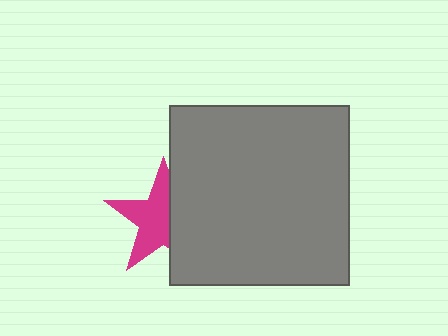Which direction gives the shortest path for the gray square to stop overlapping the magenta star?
Moving right gives the shortest separation.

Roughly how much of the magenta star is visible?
About half of it is visible (roughly 60%).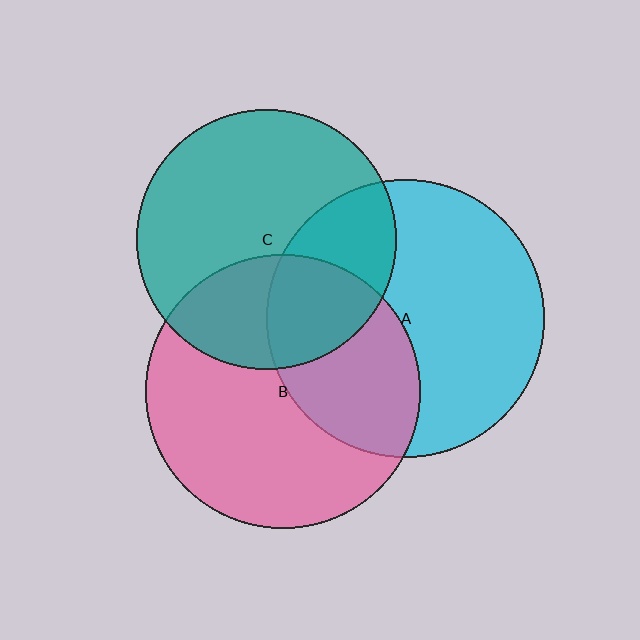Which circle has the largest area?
Circle A (cyan).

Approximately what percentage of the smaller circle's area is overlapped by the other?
Approximately 30%.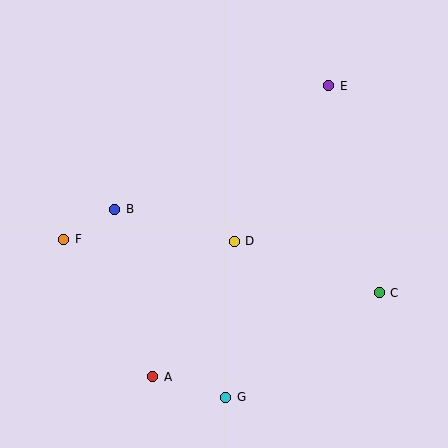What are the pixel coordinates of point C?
Point C is at (379, 293).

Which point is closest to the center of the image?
Point D at (234, 241) is closest to the center.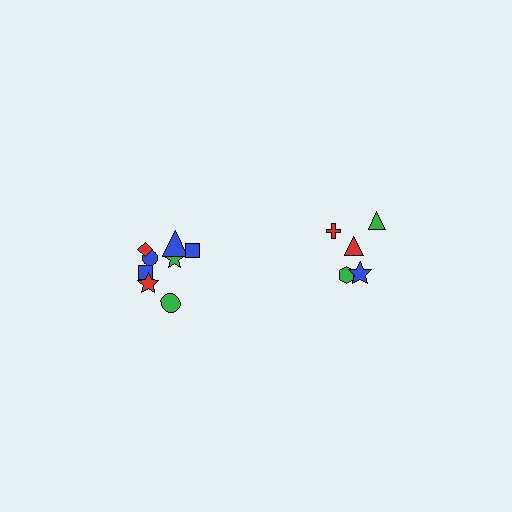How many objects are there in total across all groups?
There are 13 objects.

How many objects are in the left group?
There are 8 objects.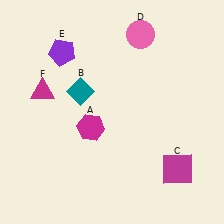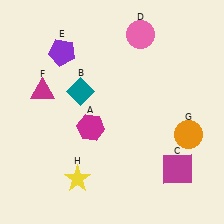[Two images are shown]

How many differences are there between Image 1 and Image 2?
There are 2 differences between the two images.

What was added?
An orange circle (G), a yellow star (H) were added in Image 2.